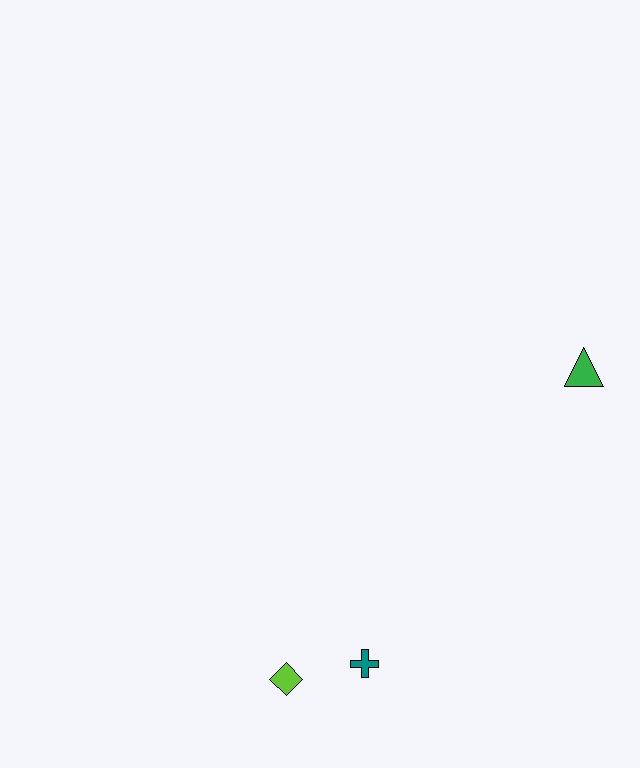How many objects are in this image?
There are 3 objects.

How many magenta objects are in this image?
There are no magenta objects.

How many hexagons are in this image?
There are no hexagons.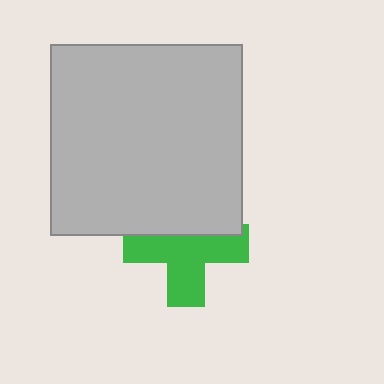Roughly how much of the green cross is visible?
About half of it is visible (roughly 63%).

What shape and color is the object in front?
The object in front is a light gray square.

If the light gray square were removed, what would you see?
You would see the complete green cross.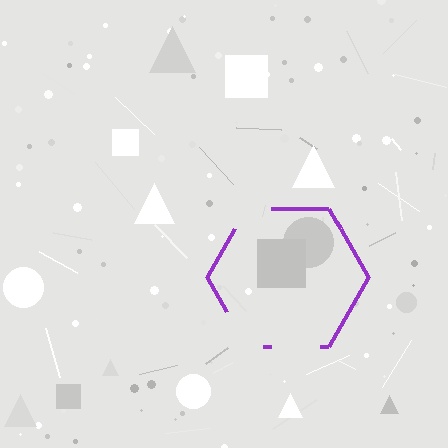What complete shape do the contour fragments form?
The contour fragments form a hexagon.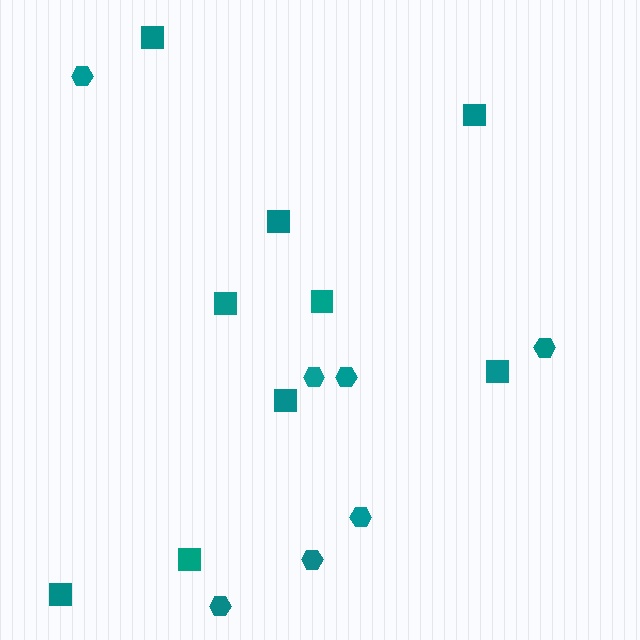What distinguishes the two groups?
There are 2 groups: one group of squares (9) and one group of hexagons (7).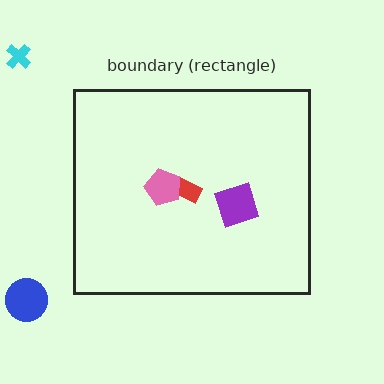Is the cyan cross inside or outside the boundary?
Outside.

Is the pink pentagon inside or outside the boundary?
Inside.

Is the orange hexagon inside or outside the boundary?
Outside.